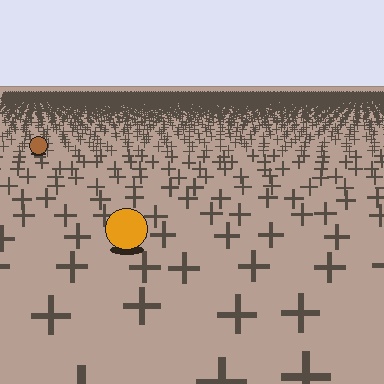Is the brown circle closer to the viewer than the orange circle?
No. The orange circle is closer — you can tell from the texture gradient: the ground texture is coarser near it.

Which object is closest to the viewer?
The orange circle is closest. The texture marks near it are larger and more spread out.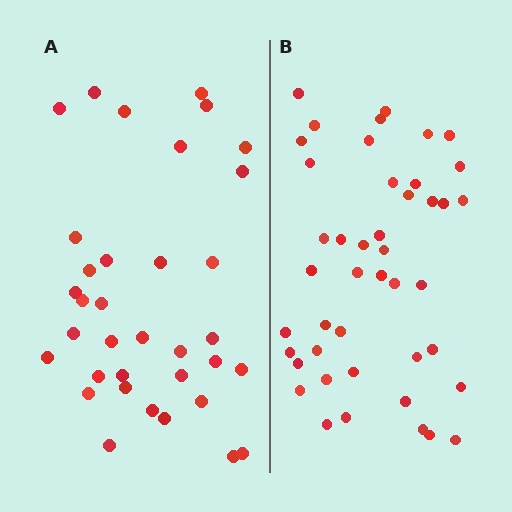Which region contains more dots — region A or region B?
Region B (the right region) has more dots.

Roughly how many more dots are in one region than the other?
Region B has roughly 8 or so more dots than region A.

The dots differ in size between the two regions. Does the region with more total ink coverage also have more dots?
No. Region A has more total ink coverage because its dots are larger, but region B actually contains more individual dots. Total area can be misleading — the number of items is what matters here.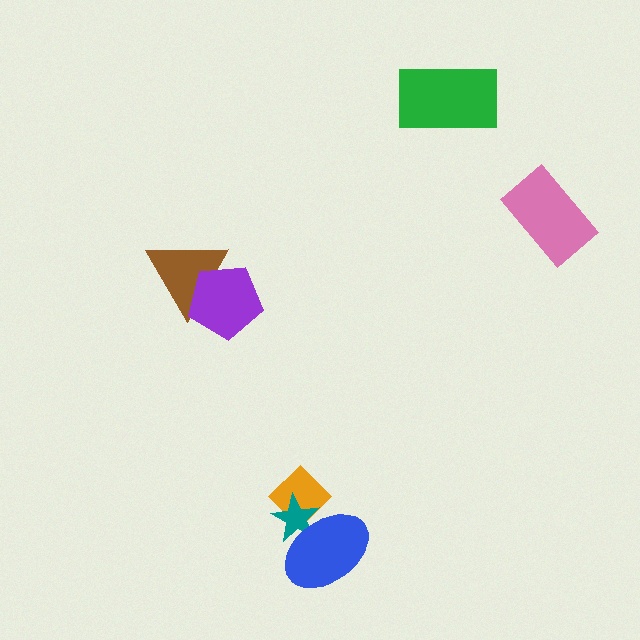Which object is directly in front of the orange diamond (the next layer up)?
The teal star is directly in front of the orange diamond.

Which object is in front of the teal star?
The blue ellipse is in front of the teal star.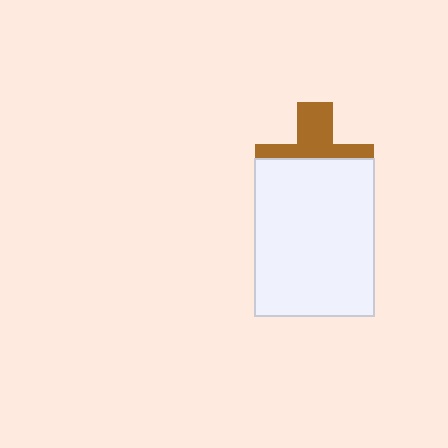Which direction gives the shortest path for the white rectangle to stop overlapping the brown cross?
Moving down gives the shortest separation.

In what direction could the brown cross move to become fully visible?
The brown cross could move up. That would shift it out from behind the white rectangle entirely.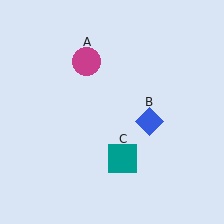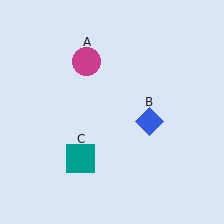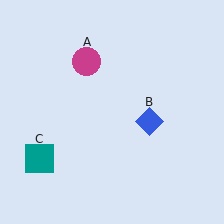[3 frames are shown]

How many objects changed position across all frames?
1 object changed position: teal square (object C).